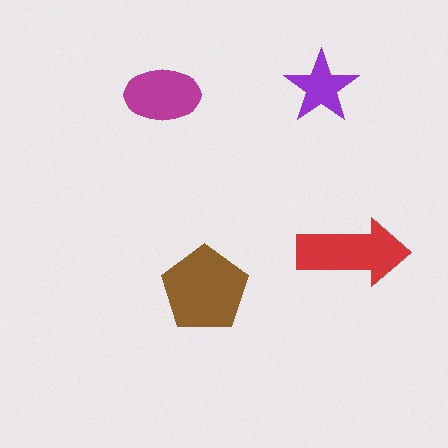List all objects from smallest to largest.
The purple star, the magenta ellipse, the red arrow, the brown pentagon.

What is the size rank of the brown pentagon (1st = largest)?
1st.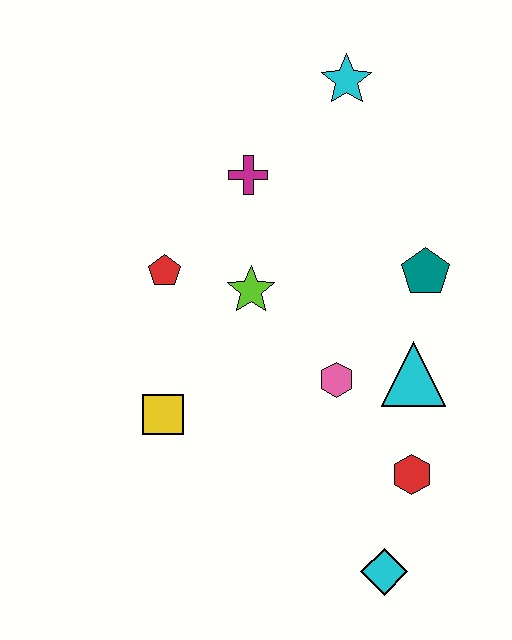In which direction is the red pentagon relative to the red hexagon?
The red pentagon is to the left of the red hexagon.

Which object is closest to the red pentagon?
The lime star is closest to the red pentagon.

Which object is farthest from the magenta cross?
The cyan diamond is farthest from the magenta cross.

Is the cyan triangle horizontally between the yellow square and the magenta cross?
No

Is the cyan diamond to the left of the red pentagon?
No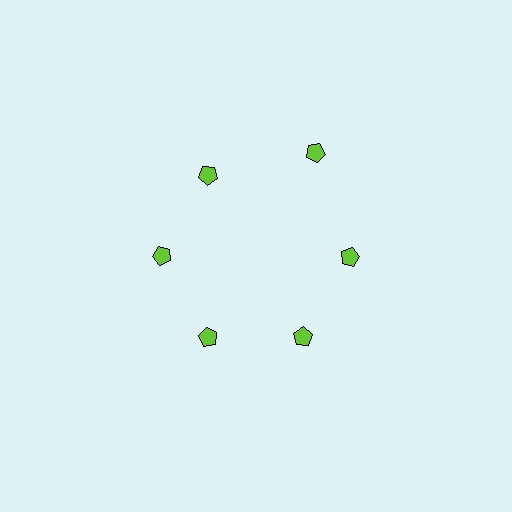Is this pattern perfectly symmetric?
No. The 6 lime pentagons are arranged in a ring, but one element near the 1 o'clock position is pushed outward from the center, breaking the 6-fold rotational symmetry.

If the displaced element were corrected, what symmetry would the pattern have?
It would have 6-fold rotational symmetry — the pattern would map onto itself every 60 degrees.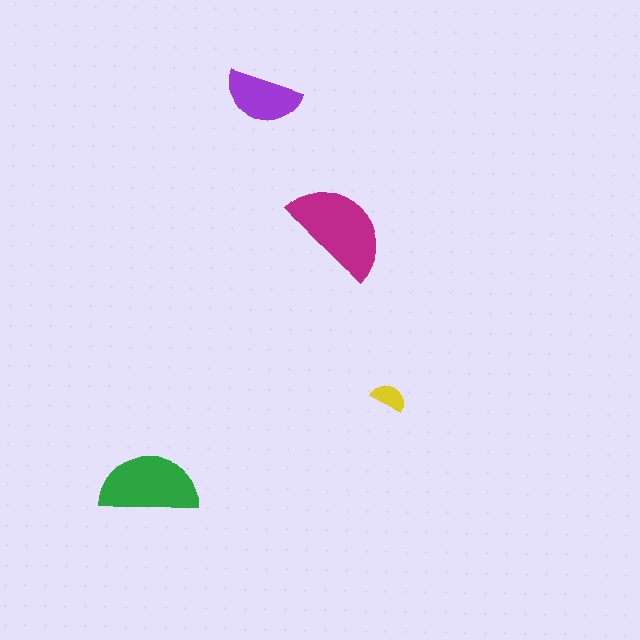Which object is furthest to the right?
The yellow semicircle is rightmost.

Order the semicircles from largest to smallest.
the magenta one, the green one, the purple one, the yellow one.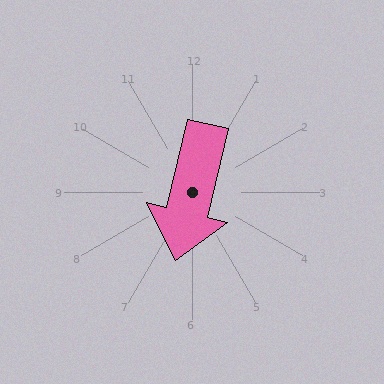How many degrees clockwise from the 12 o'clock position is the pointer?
Approximately 193 degrees.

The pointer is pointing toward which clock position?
Roughly 6 o'clock.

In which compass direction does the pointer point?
South.